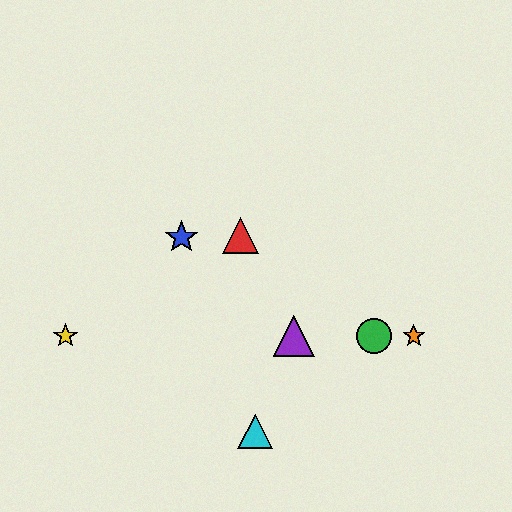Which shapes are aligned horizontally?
The green circle, the yellow star, the purple triangle, the orange star are aligned horizontally.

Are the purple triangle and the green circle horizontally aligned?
Yes, both are at y≈336.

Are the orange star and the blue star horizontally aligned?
No, the orange star is at y≈336 and the blue star is at y≈238.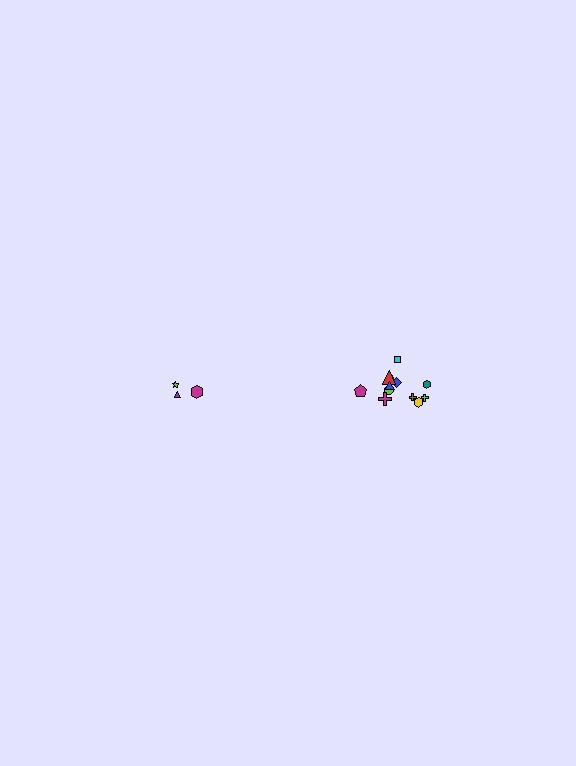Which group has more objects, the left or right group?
The right group.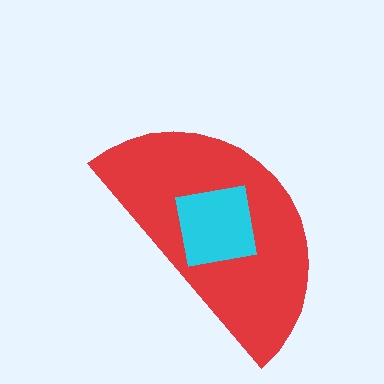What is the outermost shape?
The red semicircle.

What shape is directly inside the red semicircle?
The cyan square.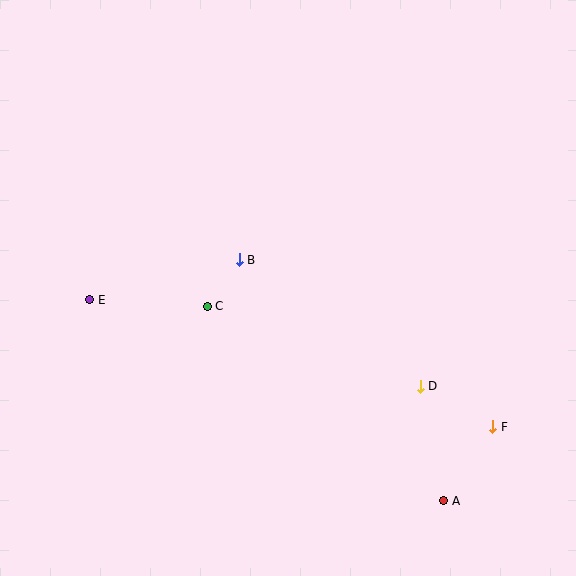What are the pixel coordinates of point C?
Point C is at (207, 306).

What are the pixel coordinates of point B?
Point B is at (239, 260).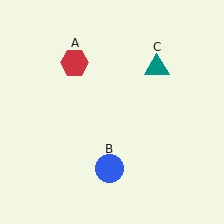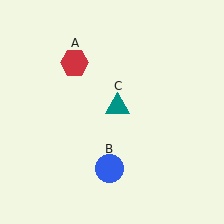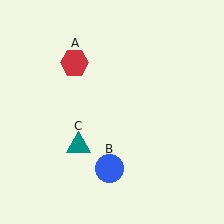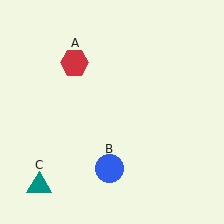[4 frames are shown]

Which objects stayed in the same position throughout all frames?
Red hexagon (object A) and blue circle (object B) remained stationary.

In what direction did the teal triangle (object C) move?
The teal triangle (object C) moved down and to the left.